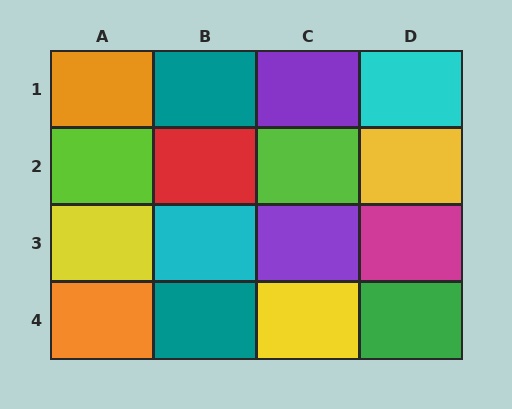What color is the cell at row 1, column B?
Teal.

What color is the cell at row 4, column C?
Yellow.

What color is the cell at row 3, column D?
Magenta.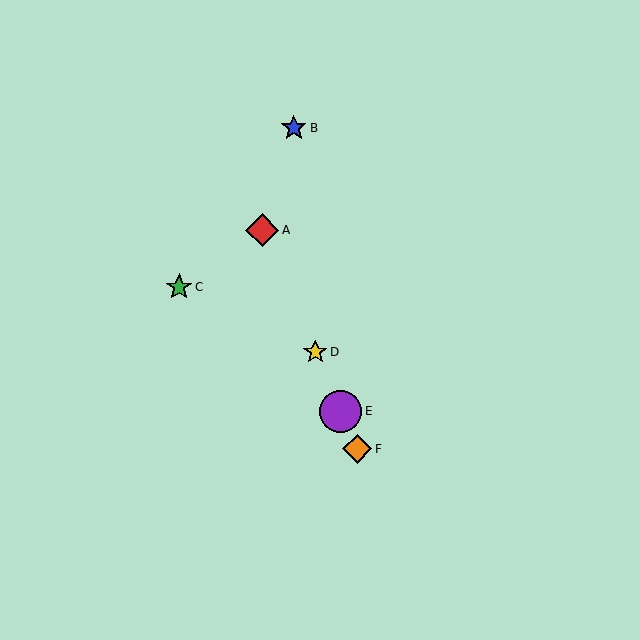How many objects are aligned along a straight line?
4 objects (A, D, E, F) are aligned along a straight line.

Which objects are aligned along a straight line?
Objects A, D, E, F are aligned along a straight line.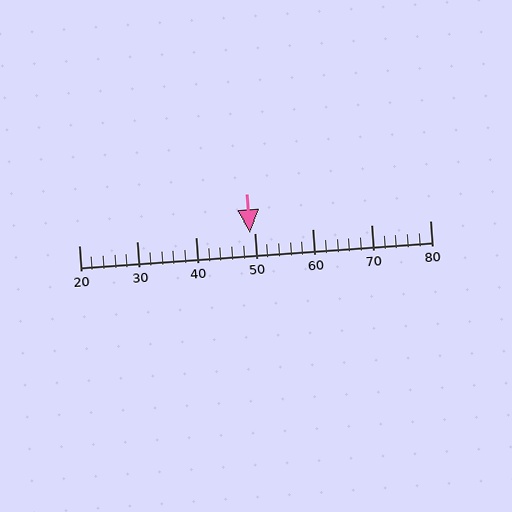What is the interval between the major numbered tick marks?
The major tick marks are spaced 10 units apart.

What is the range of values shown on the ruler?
The ruler shows values from 20 to 80.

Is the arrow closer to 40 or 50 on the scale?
The arrow is closer to 50.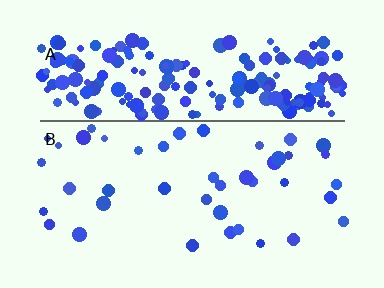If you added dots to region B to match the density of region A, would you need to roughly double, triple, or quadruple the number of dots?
Approximately quadruple.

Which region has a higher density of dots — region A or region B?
A (the top).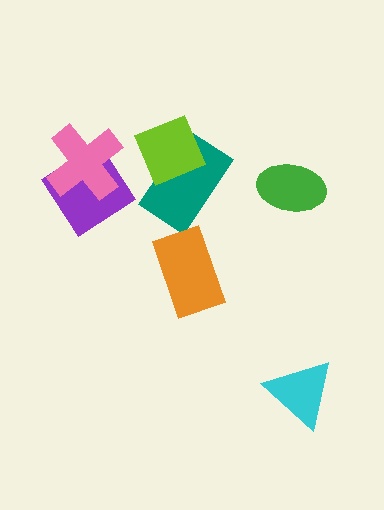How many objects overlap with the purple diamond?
1 object overlaps with the purple diamond.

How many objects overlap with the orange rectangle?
0 objects overlap with the orange rectangle.